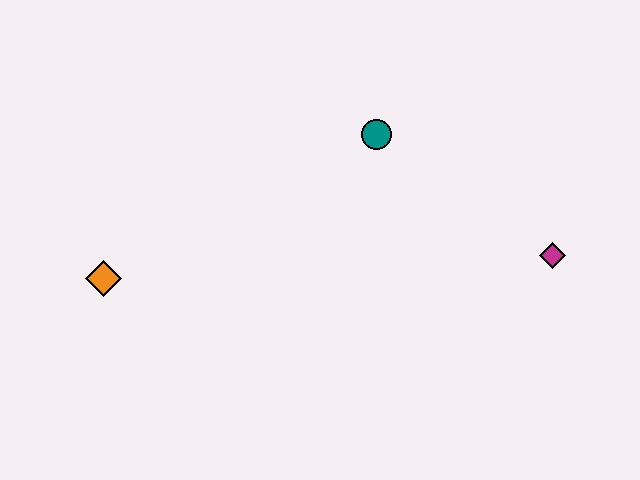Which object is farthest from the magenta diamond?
The orange diamond is farthest from the magenta diamond.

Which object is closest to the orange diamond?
The teal circle is closest to the orange diamond.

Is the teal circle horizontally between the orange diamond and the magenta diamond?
Yes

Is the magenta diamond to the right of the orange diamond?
Yes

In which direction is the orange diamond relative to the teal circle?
The orange diamond is to the left of the teal circle.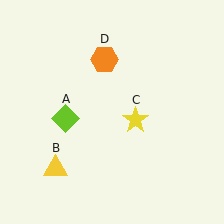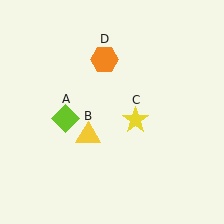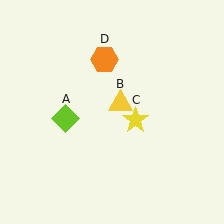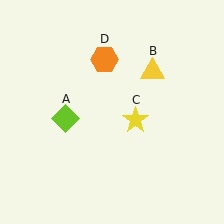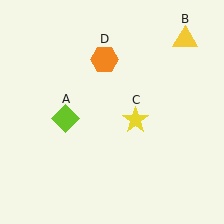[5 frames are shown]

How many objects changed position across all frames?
1 object changed position: yellow triangle (object B).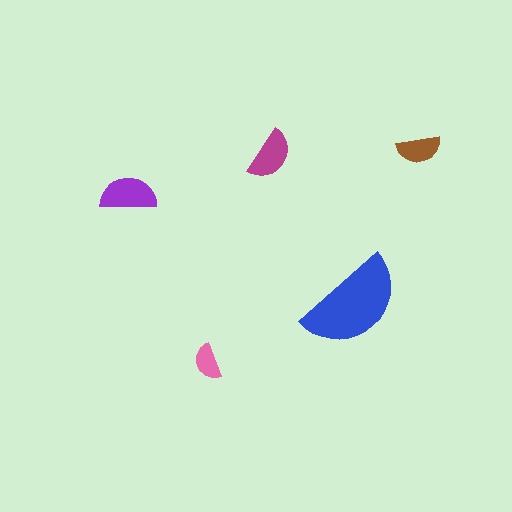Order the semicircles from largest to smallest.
the blue one, the purple one, the magenta one, the brown one, the pink one.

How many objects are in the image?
There are 5 objects in the image.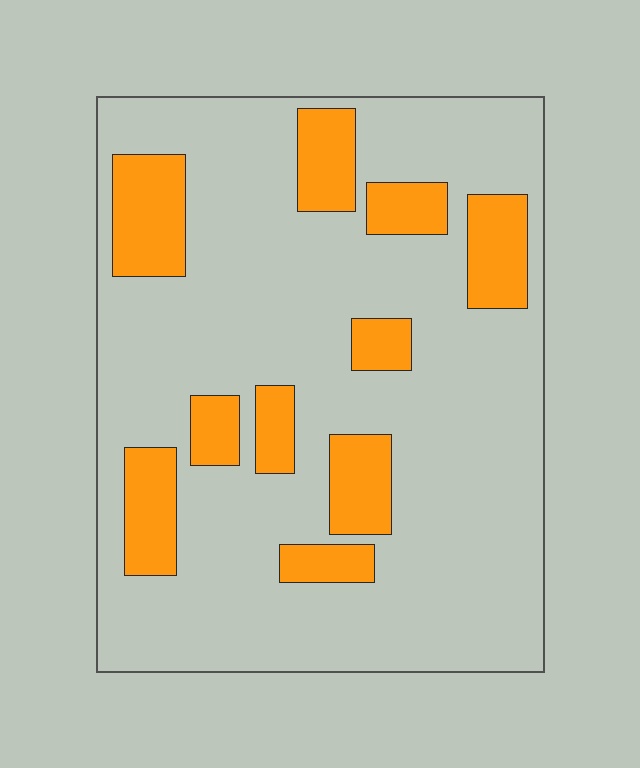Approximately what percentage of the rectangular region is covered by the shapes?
Approximately 20%.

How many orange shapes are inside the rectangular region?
10.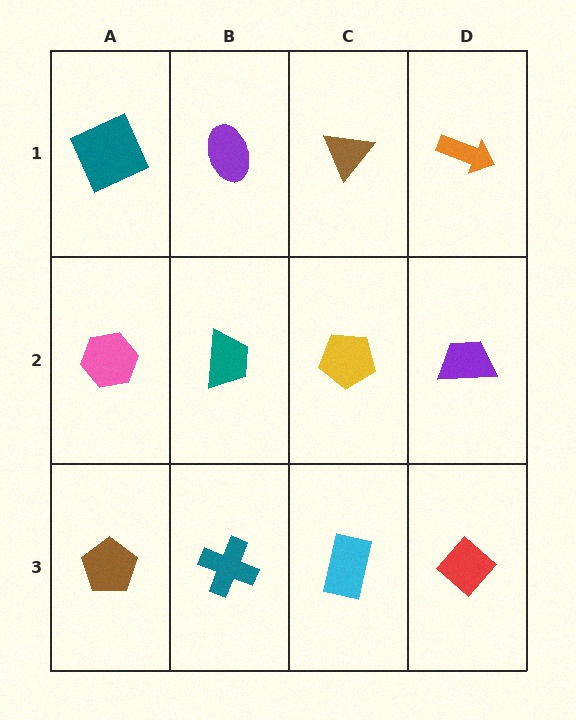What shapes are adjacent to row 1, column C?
A yellow pentagon (row 2, column C), a purple ellipse (row 1, column B), an orange arrow (row 1, column D).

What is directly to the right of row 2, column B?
A yellow pentagon.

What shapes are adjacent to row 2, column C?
A brown triangle (row 1, column C), a cyan rectangle (row 3, column C), a teal trapezoid (row 2, column B), a purple trapezoid (row 2, column D).